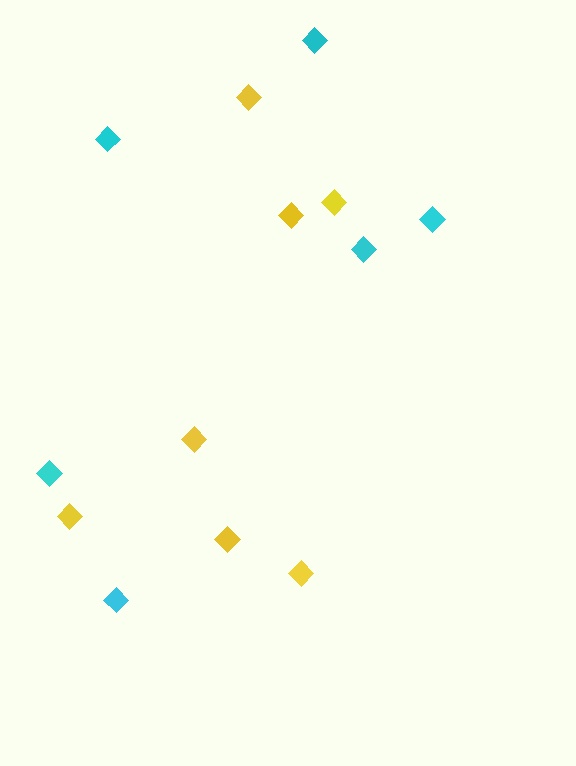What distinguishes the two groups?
There are 2 groups: one group of yellow diamonds (7) and one group of cyan diamonds (6).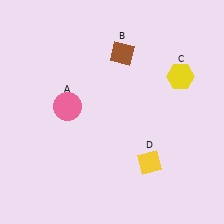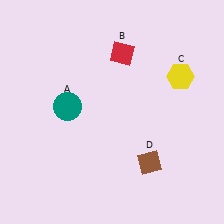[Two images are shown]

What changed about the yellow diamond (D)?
In Image 1, D is yellow. In Image 2, it changed to brown.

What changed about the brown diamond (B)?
In Image 1, B is brown. In Image 2, it changed to red.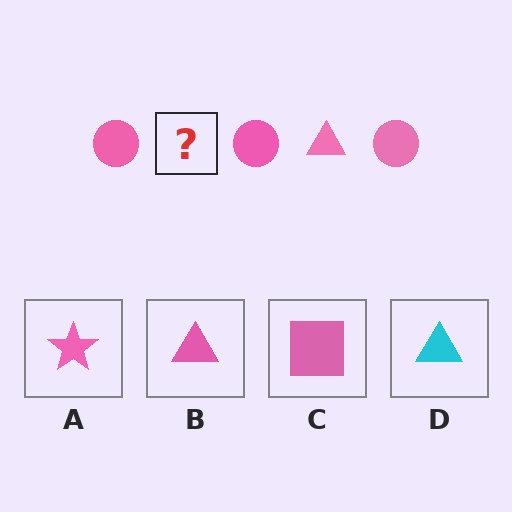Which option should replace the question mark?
Option B.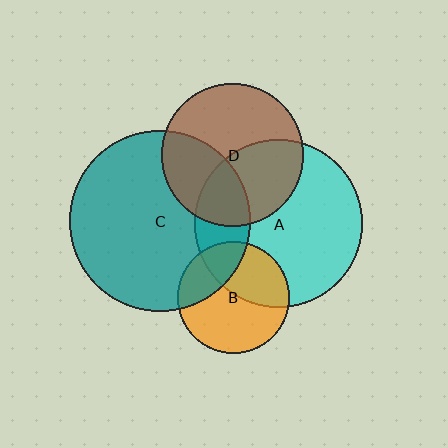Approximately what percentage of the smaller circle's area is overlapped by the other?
Approximately 40%.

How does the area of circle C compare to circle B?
Approximately 2.6 times.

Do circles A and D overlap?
Yes.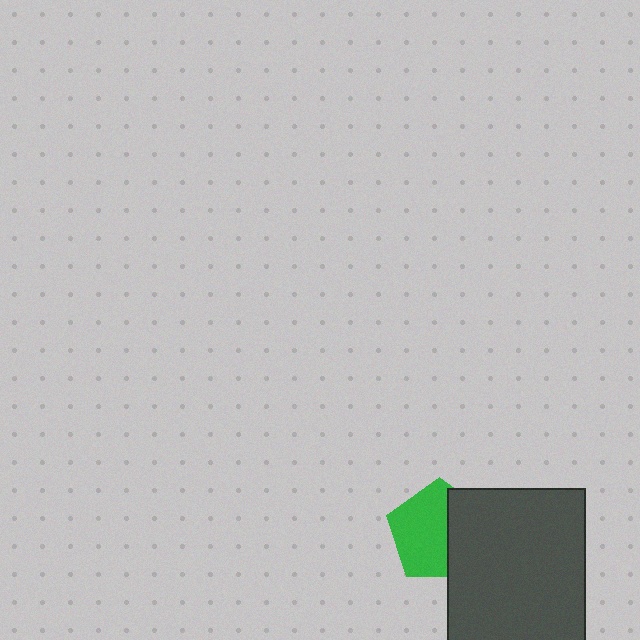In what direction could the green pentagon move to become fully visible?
The green pentagon could move left. That would shift it out from behind the dark gray rectangle entirely.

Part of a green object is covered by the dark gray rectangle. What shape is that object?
It is a pentagon.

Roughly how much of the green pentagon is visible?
About half of it is visible (roughly 61%).